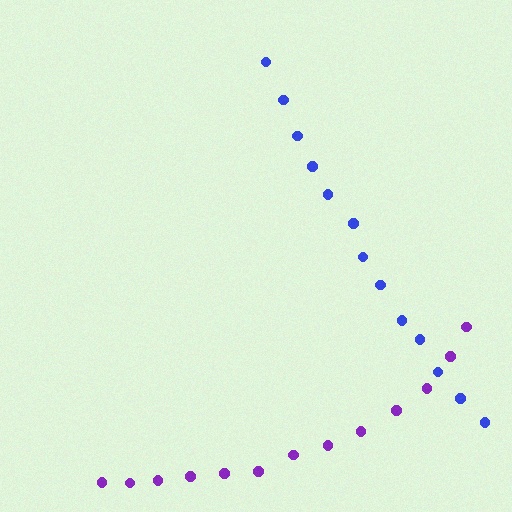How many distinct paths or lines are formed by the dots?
There are 2 distinct paths.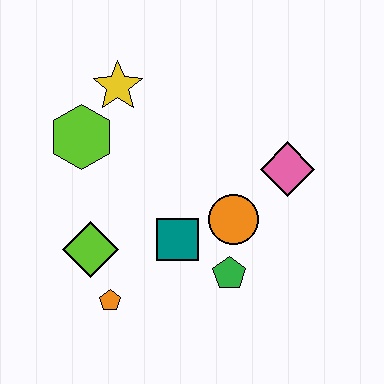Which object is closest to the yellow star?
The lime hexagon is closest to the yellow star.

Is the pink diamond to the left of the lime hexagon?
No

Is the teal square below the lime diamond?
No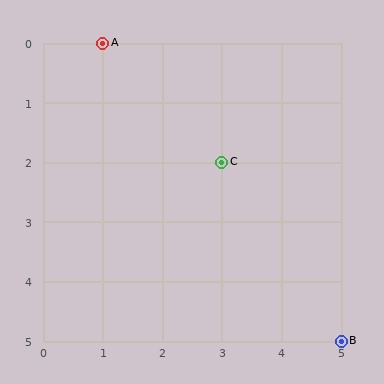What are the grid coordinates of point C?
Point C is at grid coordinates (3, 2).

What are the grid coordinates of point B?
Point B is at grid coordinates (5, 5).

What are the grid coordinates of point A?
Point A is at grid coordinates (1, 0).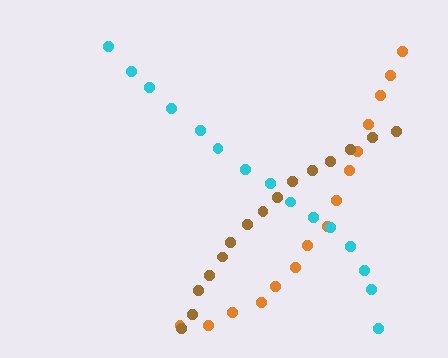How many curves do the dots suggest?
There are 3 distinct paths.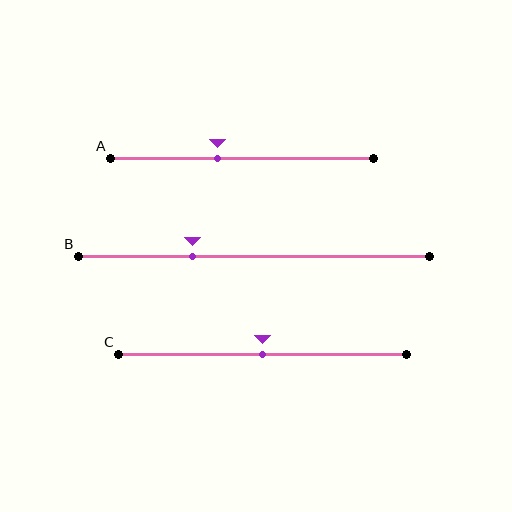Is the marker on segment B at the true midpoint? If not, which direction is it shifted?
No, the marker on segment B is shifted to the left by about 18% of the segment length.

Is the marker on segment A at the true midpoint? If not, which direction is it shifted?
No, the marker on segment A is shifted to the left by about 9% of the segment length.